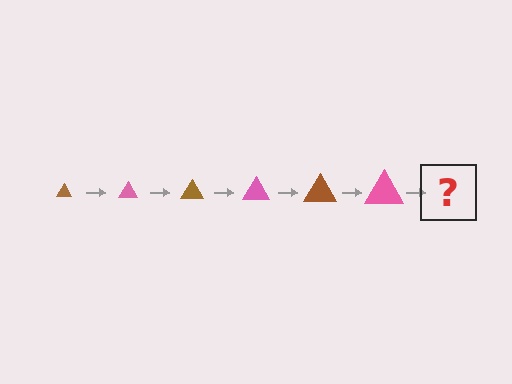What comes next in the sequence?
The next element should be a brown triangle, larger than the previous one.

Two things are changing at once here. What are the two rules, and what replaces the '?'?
The two rules are that the triangle grows larger each step and the color cycles through brown and pink. The '?' should be a brown triangle, larger than the previous one.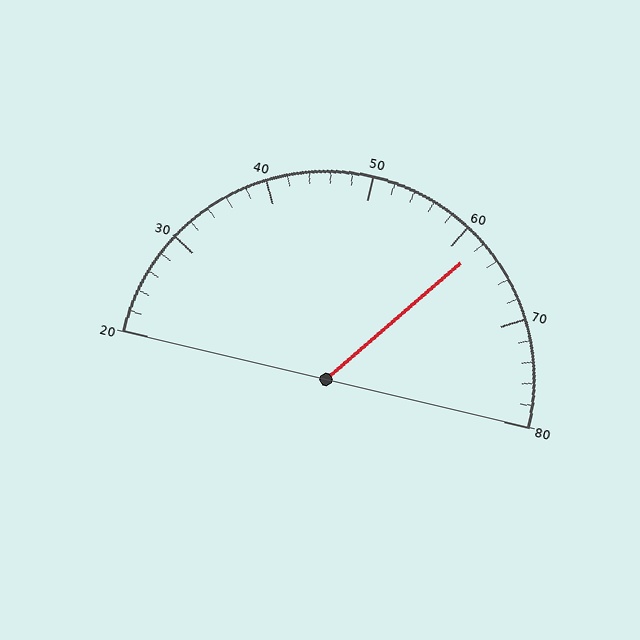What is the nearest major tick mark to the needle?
The nearest major tick mark is 60.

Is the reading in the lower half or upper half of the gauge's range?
The reading is in the upper half of the range (20 to 80).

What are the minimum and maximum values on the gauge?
The gauge ranges from 20 to 80.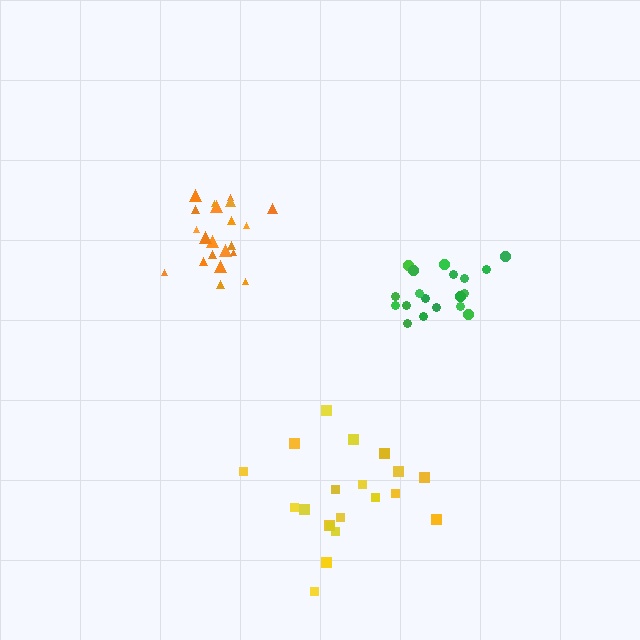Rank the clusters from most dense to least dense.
green, orange, yellow.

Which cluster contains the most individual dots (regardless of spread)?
Orange (21).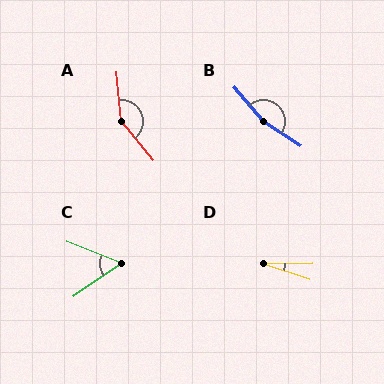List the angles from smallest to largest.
D (20°), C (56°), A (146°), B (163°).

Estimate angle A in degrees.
Approximately 146 degrees.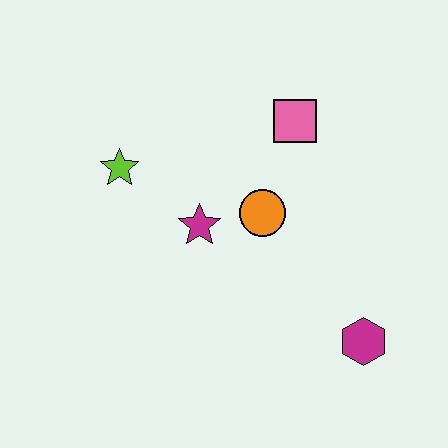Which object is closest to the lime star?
The magenta star is closest to the lime star.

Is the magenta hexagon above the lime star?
No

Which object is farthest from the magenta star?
The magenta hexagon is farthest from the magenta star.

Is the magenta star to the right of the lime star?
Yes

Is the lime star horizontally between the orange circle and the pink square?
No